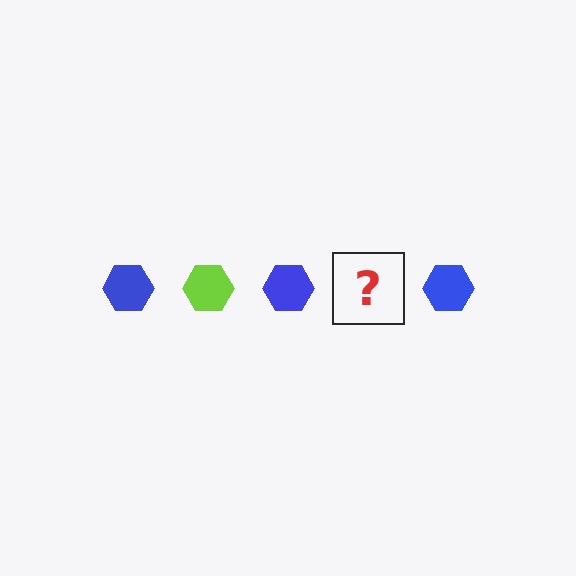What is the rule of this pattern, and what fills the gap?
The rule is that the pattern cycles through blue, lime hexagons. The gap should be filled with a lime hexagon.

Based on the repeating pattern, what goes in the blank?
The blank should be a lime hexagon.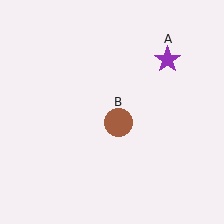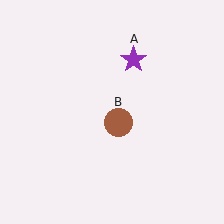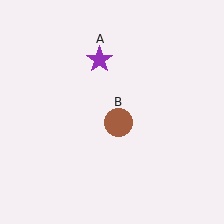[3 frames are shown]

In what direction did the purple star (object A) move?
The purple star (object A) moved left.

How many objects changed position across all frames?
1 object changed position: purple star (object A).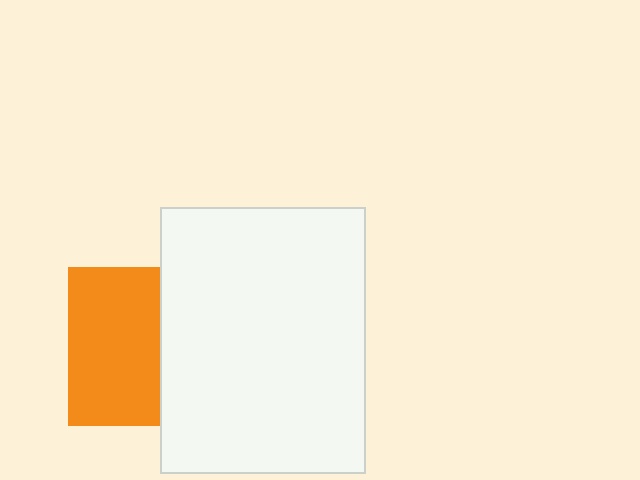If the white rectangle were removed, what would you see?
You would see the complete orange square.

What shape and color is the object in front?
The object in front is a white rectangle.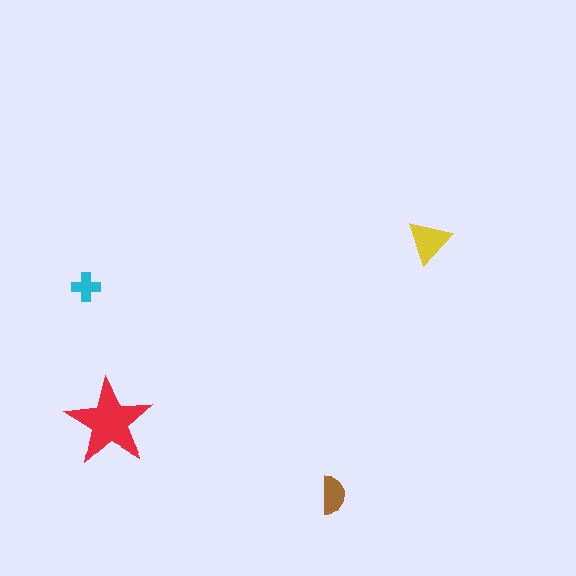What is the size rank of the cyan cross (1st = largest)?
4th.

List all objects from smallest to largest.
The cyan cross, the brown semicircle, the yellow triangle, the red star.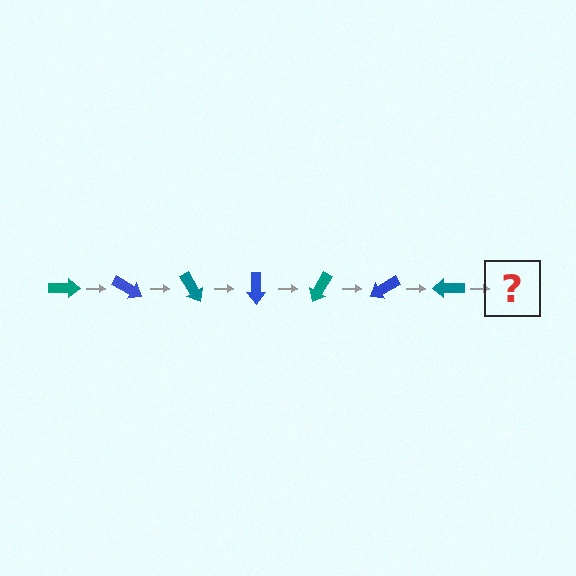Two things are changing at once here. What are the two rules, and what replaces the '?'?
The two rules are that it rotates 30 degrees each step and the color cycles through teal and blue. The '?' should be a blue arrow, rotated 210 degrees from the start.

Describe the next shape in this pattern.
It should be a blue arrow, rotated 210 degrees from the start.